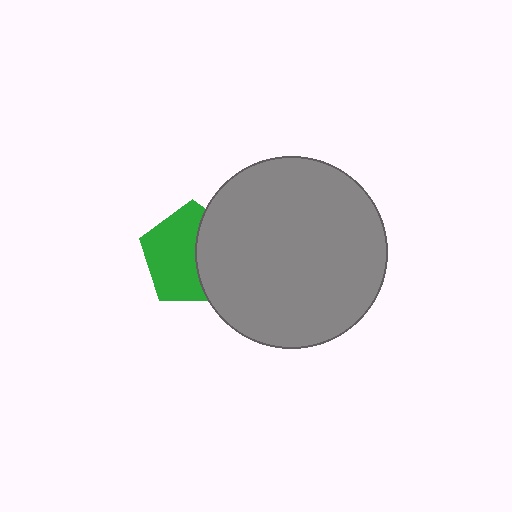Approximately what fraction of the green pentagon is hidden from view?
Roughly 41% of the green pentagon is hidden behind the gray circle.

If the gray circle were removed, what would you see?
You would see the complete green pentagon.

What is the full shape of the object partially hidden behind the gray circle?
The partially hidden object is a green pentagon.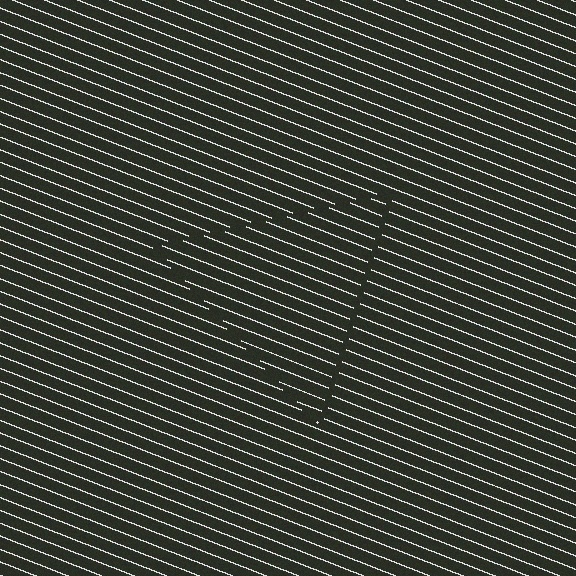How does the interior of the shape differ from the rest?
The interior of the shape contains the same grating, shifted by half a period — the contour is defined by the phase discontinuity where line-ends from the inner and outer gratings abut.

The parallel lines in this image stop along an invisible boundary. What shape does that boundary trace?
An illusory triangle. The interior of the shape contains the same grating, shifted by half a period — the contour is defined by the phase discontinuity where line-ends from the inner and outer gratings abut.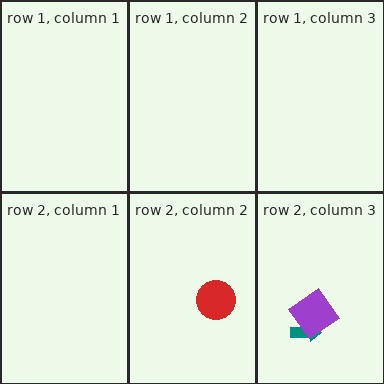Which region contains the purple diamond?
The row 2, column 3 region.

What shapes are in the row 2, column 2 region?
The red circle.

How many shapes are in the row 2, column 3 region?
2.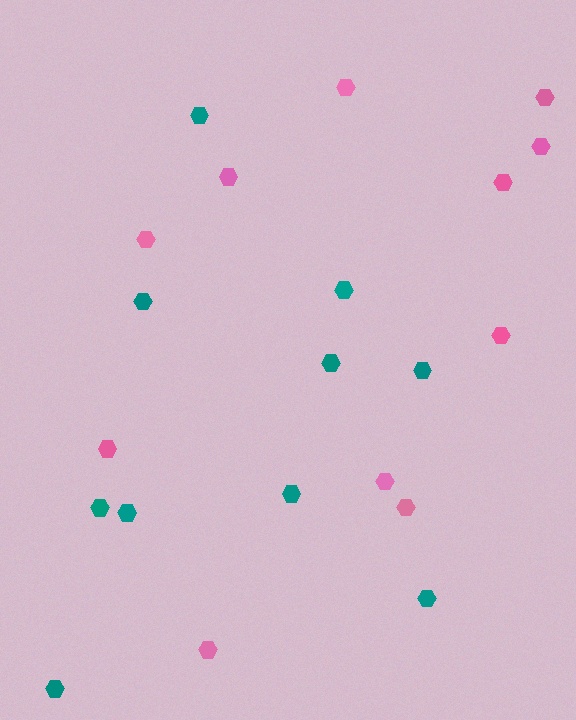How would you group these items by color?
There are 2 groups: one group of teal hexagons (10) and one group of pink hexagons (11).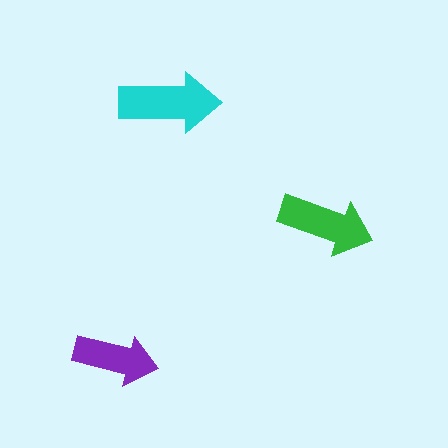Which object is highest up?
The cyan arrow is topmost.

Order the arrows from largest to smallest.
the cyan one, the green one, the purple one.